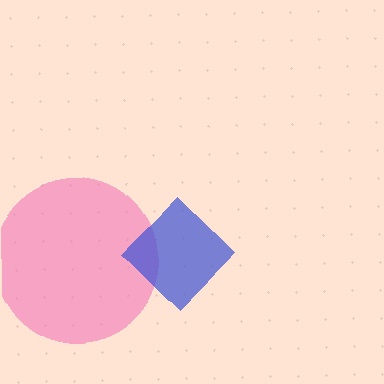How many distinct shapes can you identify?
There are 2 distinct shapes: a pink circle, a blue diamond.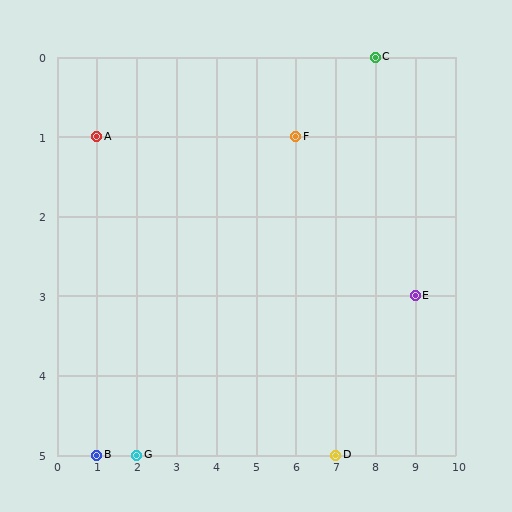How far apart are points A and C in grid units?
Points A and C are 7 columns and 1 row apart (about 7.1 grid units diagonally).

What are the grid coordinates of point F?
Point F is at grid coordinates (6, 1).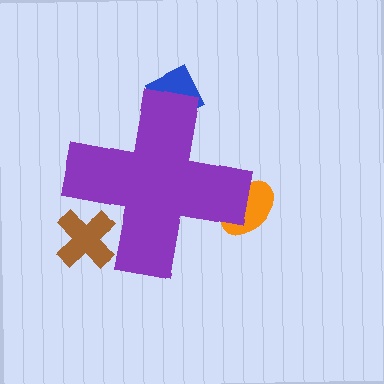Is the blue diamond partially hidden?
Yes, the blue diamond is partially hidden behind the purple cross.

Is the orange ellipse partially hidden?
Yes, the orange ellipse is partially hidden behind the purple cross.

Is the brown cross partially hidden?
Yes, the brown cross is partially hidden behind the purple cross.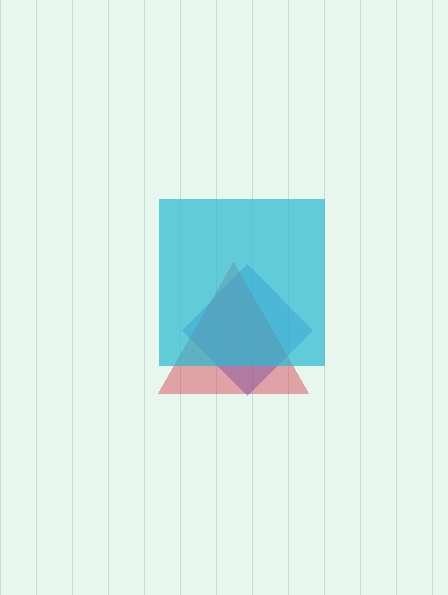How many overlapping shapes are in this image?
There are 3 overlapping shapes in the image.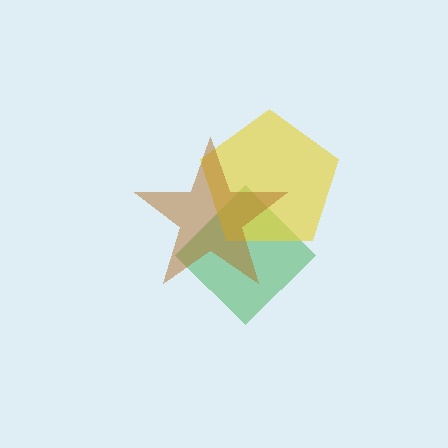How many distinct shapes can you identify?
There are 3 distinct shapes: a green diamond, a yellow pentagon, a brown star.